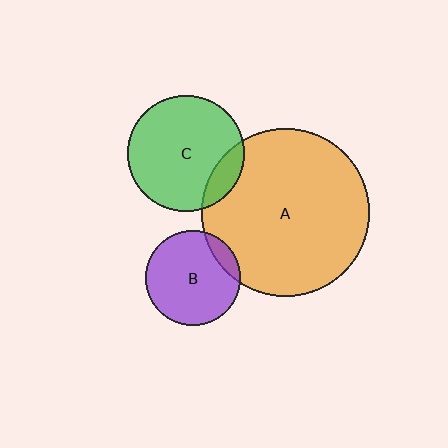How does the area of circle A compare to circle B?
Approximately 3.1 times.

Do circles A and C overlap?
Yes.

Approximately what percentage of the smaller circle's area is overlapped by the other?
Approximately 15%.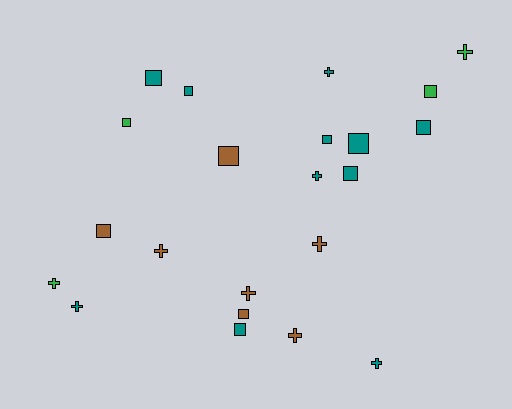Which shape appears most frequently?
Square, with 12 objects.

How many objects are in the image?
There are 22 objects.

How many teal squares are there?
There are 7 teal squares.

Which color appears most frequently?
Teal, with 11 objects.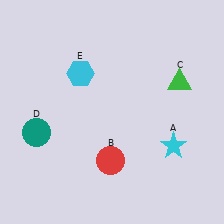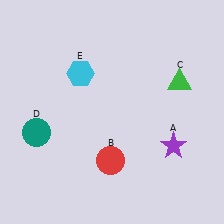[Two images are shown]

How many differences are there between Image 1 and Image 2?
There is 1 difference between the two images.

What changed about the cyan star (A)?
In Image 1, A is cyan. In Image 2, it changed to purple.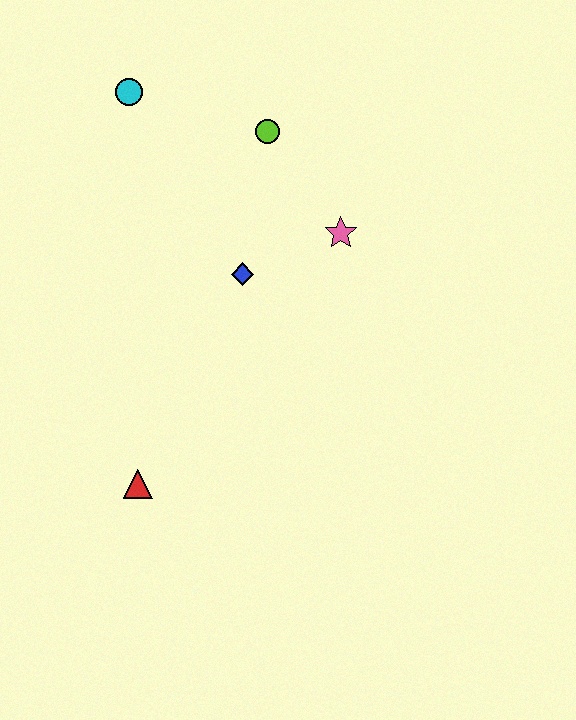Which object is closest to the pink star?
The blue diamond is closest to the pink star.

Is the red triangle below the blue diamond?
Yes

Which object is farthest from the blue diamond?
The red triangle is farthest from the blue diamond.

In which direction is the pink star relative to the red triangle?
The pink star is above the red triangle.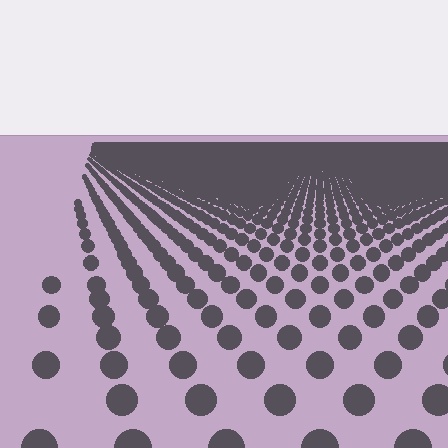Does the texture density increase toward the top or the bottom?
Density increases toward the top.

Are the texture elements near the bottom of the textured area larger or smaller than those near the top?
Larger. Near the bottom, elements are closer to the viewer and appear at a bigger on-screen size.